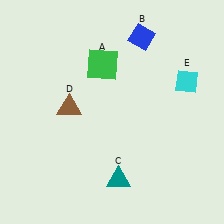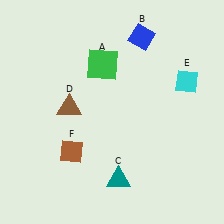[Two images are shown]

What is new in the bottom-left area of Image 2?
A brown diamond (F) was added in the bottom-left area of Image 2.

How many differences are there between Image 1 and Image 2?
There is 1 difference between the two images.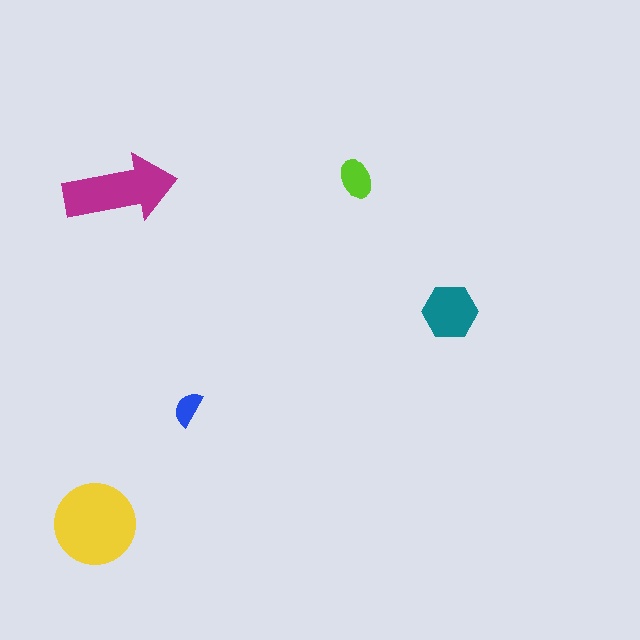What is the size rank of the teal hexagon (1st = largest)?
3rd.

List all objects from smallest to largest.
The blue semicircle, the lime ellipse, the teal hexagon, the magenta arrow, the yellow circle.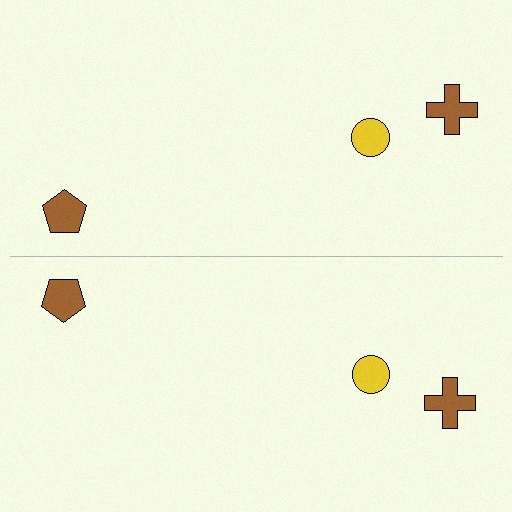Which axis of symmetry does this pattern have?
The pattern has a horizontal axis of symmetry running through the center of the image.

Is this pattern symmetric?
Yes, this pattern has bilateral (reflection) symmetry.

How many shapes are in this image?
There are 6 shapes in this image.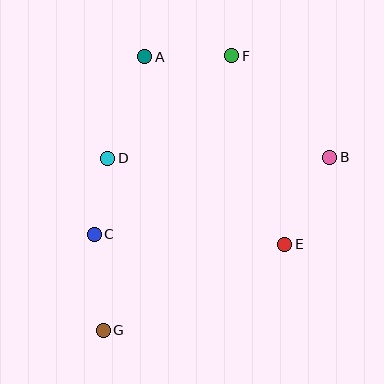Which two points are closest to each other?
Points C and D are closest to each other.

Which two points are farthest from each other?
Points F and G are farthest from each other.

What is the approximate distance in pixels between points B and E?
The distance between B and E is approximately 98 pixels.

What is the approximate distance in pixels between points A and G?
The distance between A and G is approximately 277 pixels.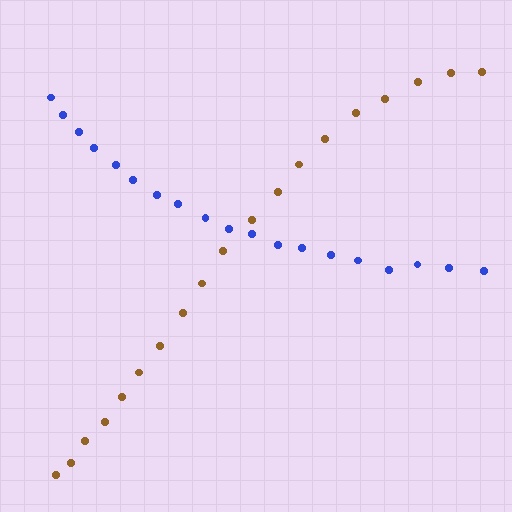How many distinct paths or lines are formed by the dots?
There are 2 distinct paths.